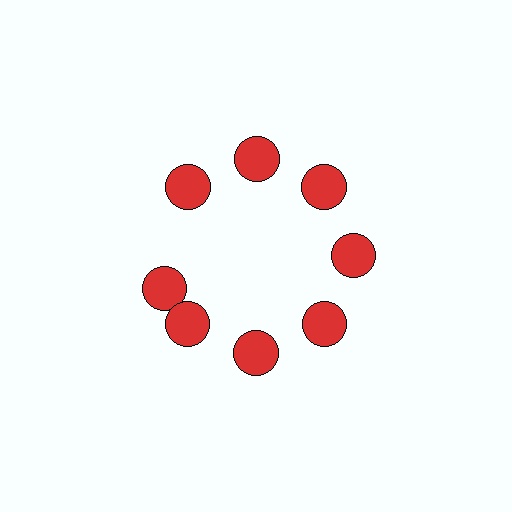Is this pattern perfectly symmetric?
No. The 8 red circles are arranged in a ring, but one element near the 9 o'clock position is rotated out of alignment along the ring, breaking the 8-fold rotational symmetry.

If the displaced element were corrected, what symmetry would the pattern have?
It would have 8-fold rotational symmetry — the pattern would map onto itself every 45 degrees.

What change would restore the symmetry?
The symmetry would be restored by rotating it back into even spacing with its neighbors so that all 8 circles sit at equal angles and equal distance from the center.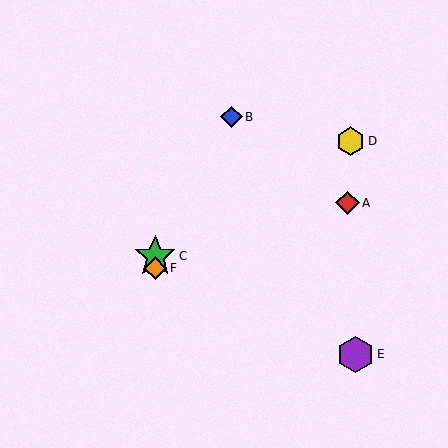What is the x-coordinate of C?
Object C is at x≈155.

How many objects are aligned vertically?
2 objects (C, F) are aligned vertically.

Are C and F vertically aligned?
Yes, both are at x≈155.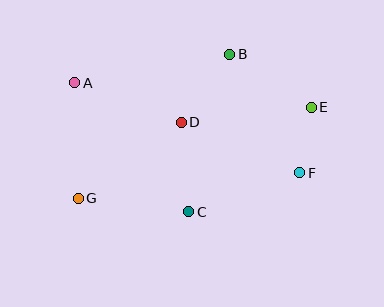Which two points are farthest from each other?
Points E and G are farthest from each other.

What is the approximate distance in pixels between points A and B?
The distance between A and B is approximately 158 pixels.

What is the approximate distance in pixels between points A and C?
The distance between A and C is approximately 172 pixels.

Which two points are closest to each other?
Points E and F are closest to each other.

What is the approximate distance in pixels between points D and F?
The distance between D and F is approximately 129 pixels.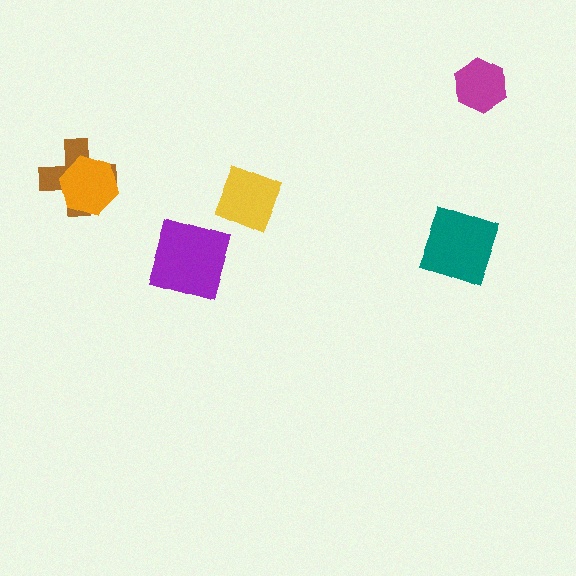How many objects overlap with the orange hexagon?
1 object overlaps with the orange hexagon.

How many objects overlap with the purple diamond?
0 objects overlap with the purple diamond.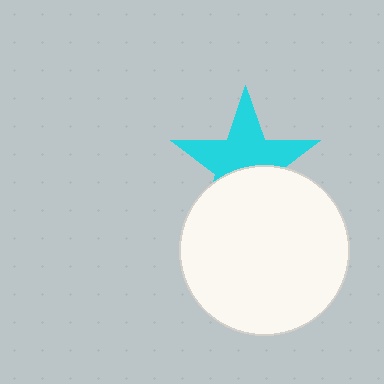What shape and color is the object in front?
The object in front is a white circle.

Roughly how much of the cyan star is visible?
About half of it is visible (roughly 59%).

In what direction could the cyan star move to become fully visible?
The cyan star could move up. That would shift it out from behind the white circle entirely.